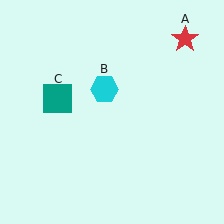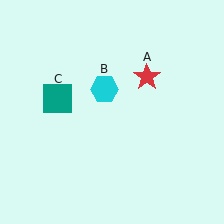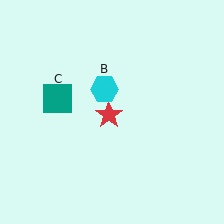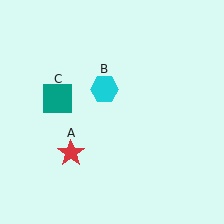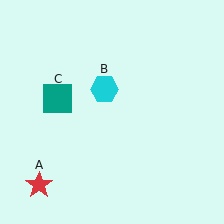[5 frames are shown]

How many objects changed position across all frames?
1 object changed position: red star (object A).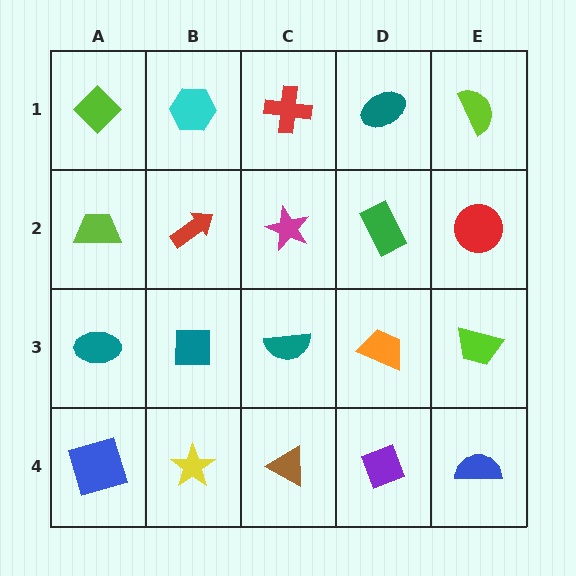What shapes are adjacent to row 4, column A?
A teal ellipse (row 3, column A), a yellow star (row 4, column B).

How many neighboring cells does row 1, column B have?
3.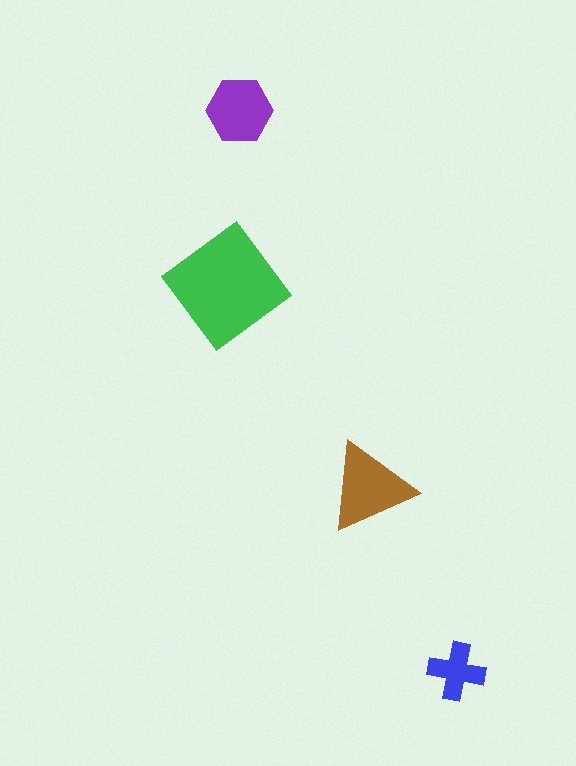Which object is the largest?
The green diamond.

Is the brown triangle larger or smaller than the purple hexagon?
Larger.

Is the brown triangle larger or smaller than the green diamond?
Smaller.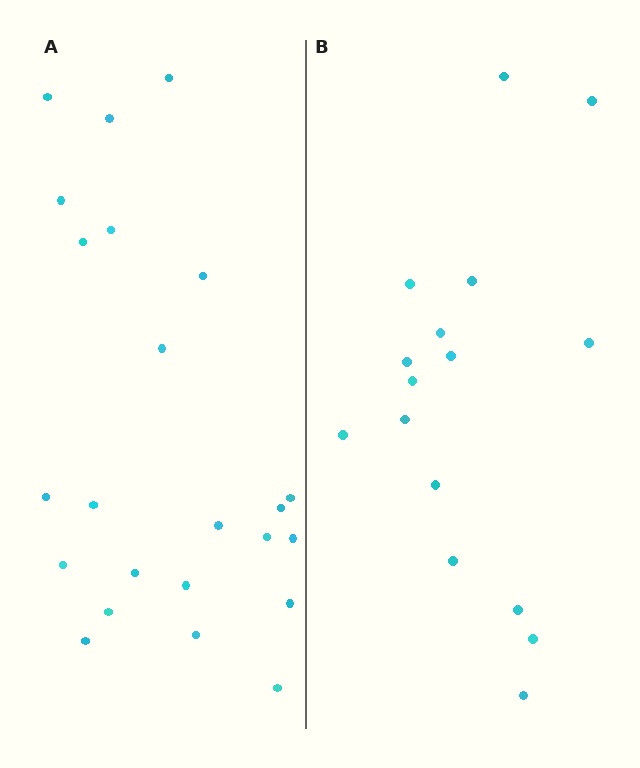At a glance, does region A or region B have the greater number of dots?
Region A (the left region) has more dots.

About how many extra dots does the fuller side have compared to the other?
Region A has roughly 8 or so more dots than region B.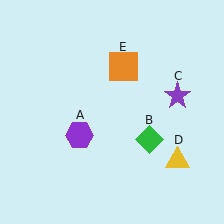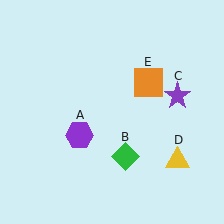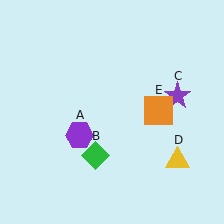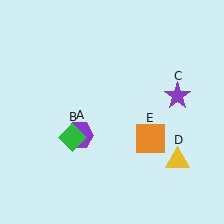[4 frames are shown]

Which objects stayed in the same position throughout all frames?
Purple hexagon (object A) and purple star (object C) and yellow triangle (object D) remained stationary.